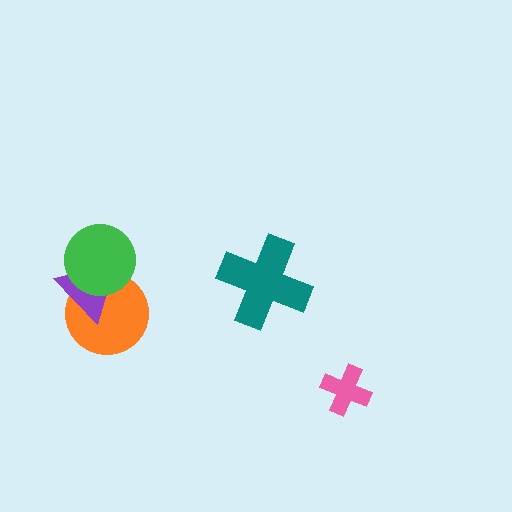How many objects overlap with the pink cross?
0 objects overlap with the pink cross.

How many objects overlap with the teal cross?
0 objects overlap with the teal cross.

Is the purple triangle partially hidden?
Yes, it is partially covered by another shape.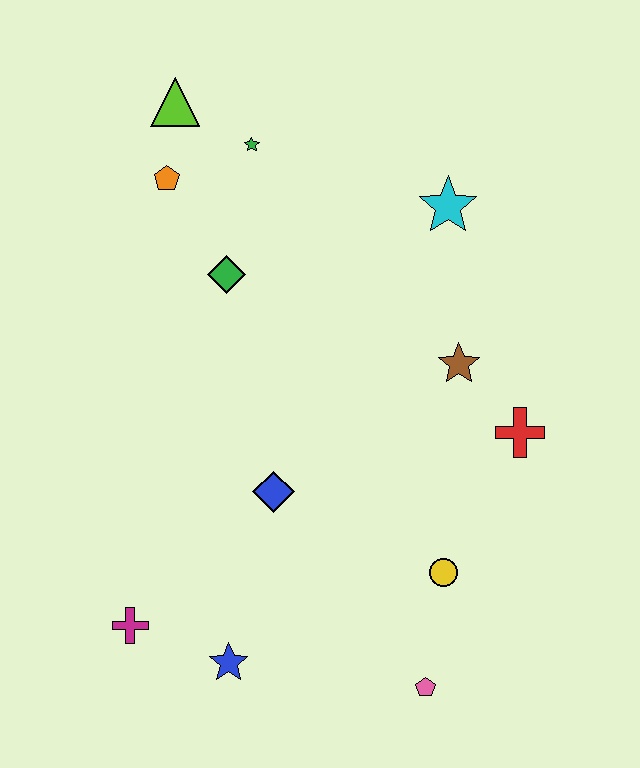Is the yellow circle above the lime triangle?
No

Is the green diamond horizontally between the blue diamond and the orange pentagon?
Yes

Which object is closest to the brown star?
The red cross is closest to the brown star.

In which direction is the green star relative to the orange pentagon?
The green star is to the right of the orange pentagon.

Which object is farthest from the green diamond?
The pink pentagon is farthest from the green diamond.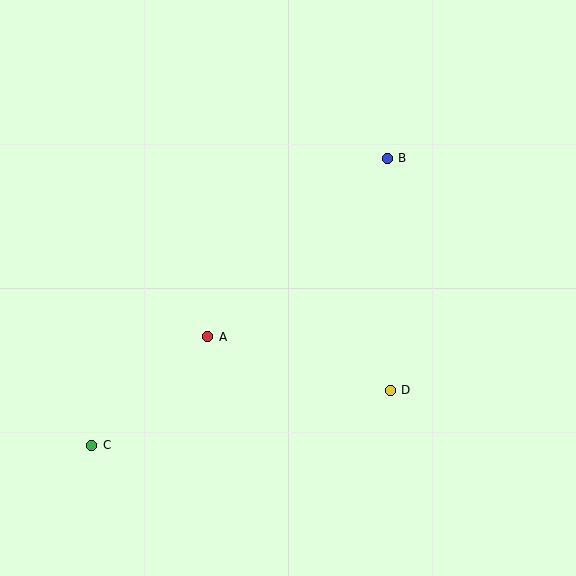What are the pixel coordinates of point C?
Point C is at (92, 445).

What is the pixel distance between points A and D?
The distance between A and D is 190 pixels.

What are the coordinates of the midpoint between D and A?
The midpoint between D and A is at (299, 363).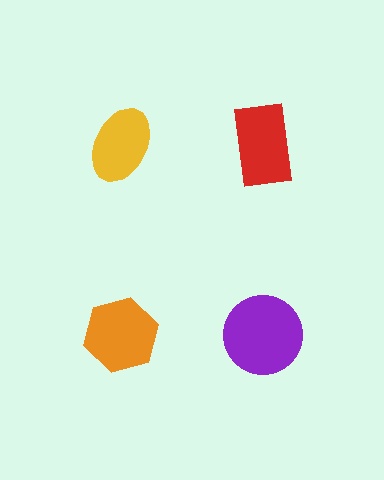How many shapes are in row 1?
2 shapes.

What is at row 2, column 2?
A purple circle.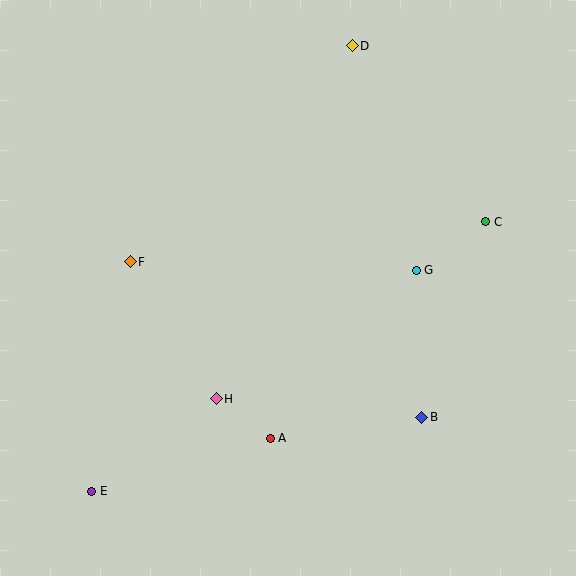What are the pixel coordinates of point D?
Point D is at (352, 46).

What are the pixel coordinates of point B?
Point B is at (422, 417).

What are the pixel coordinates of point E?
Point E is at (92, 491).